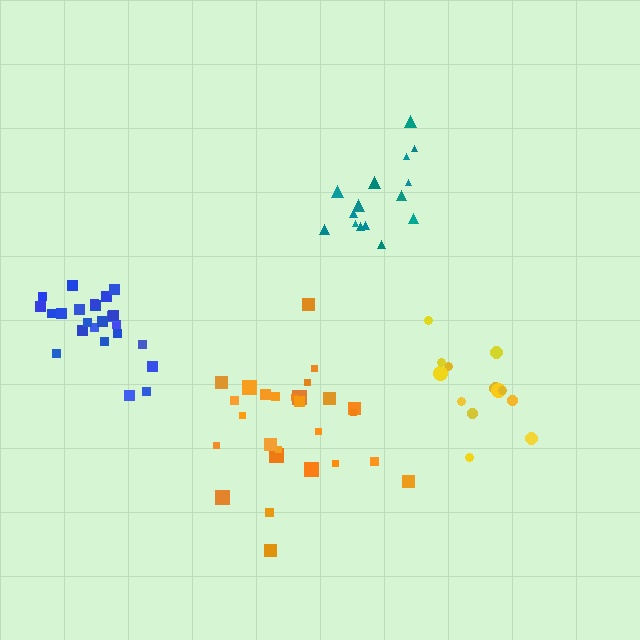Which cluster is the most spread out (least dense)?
Yellow.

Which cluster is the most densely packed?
Blue.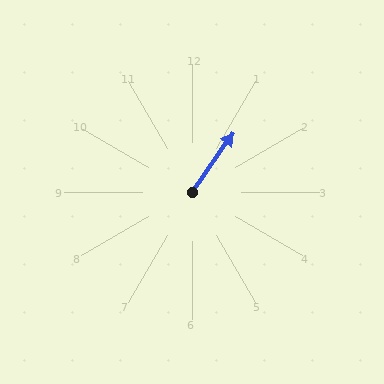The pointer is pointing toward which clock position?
Roughly 1 o'clock.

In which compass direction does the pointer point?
Northeast.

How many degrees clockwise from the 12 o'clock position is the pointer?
Approximately 35 degrees.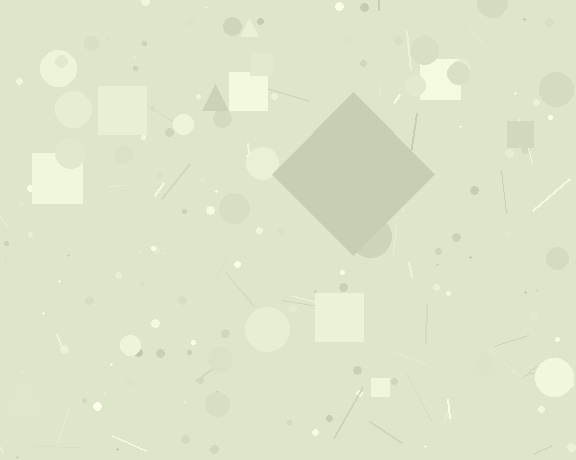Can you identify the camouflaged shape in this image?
The camouflaged shape is a diamond.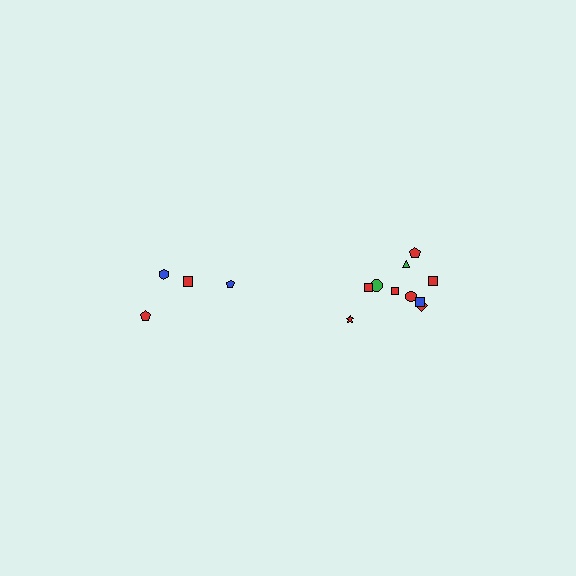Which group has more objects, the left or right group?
The right group.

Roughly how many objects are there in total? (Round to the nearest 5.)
Roughly 15 objects in total.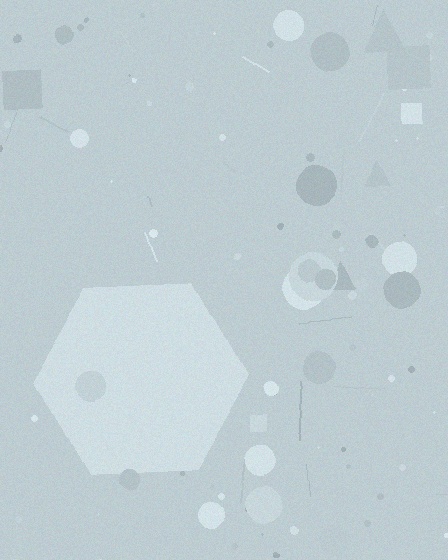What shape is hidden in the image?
A hexagon is hidden in the image.